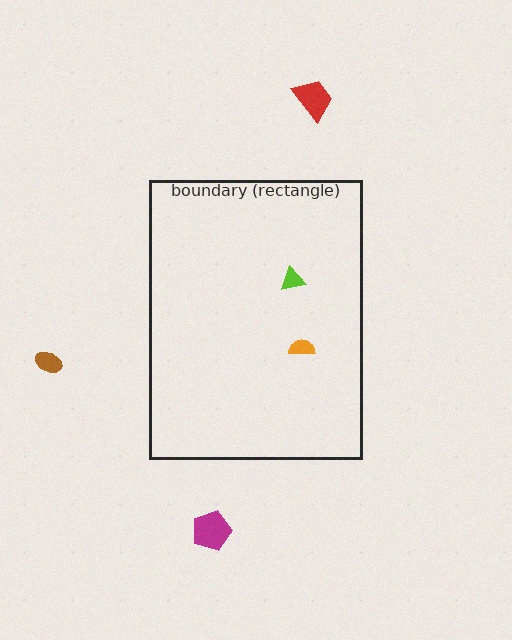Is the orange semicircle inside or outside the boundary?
Inside.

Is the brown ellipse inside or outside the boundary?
Outside.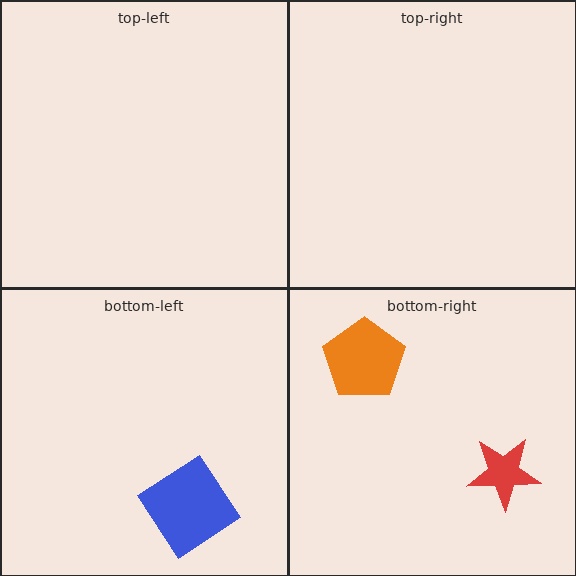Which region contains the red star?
The bottom-right region.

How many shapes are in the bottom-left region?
1.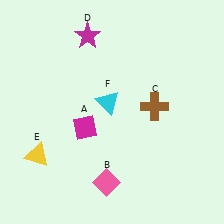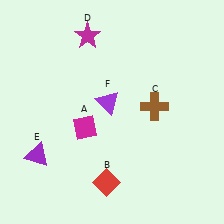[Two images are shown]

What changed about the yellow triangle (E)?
In Image 1, E is yellow. In Image 2, it changed to purple.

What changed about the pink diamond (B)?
In Image 1, B is pink. In Image 2, it changed to red.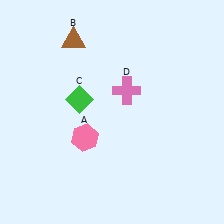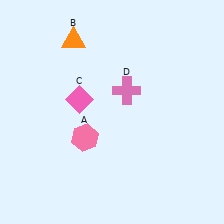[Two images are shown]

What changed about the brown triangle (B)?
In Image 1, B is brown. In Image 2, it changed to orange.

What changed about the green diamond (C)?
In Image 1, C is green. In Image 2, it changed to pink.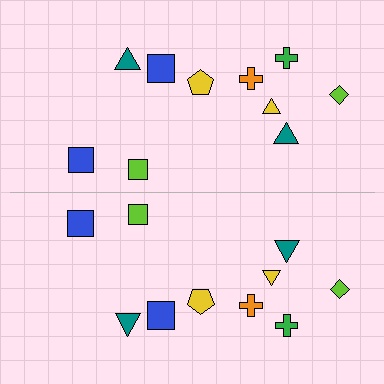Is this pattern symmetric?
Yes, this pattern has bilateral (reflection) symmetry.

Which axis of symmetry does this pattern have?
The pattern has a horizontal axis of symmetry running through the center of the image.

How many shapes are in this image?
There are 20 shapes in this image.